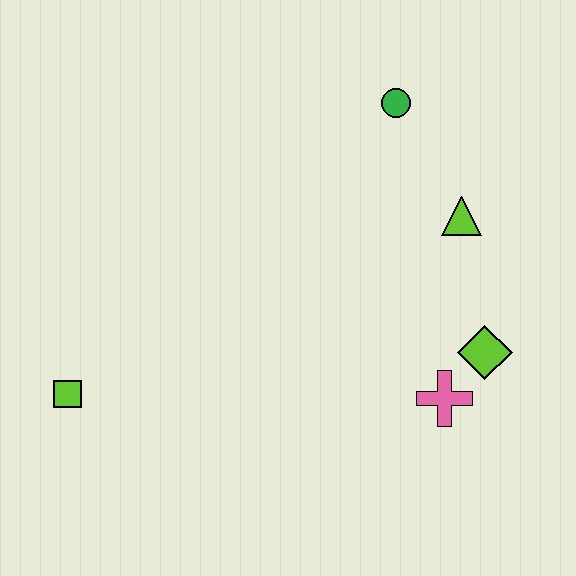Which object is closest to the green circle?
The lime triangle is closest to the green circle.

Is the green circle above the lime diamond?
Yes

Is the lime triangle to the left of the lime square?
No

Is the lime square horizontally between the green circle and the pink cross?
No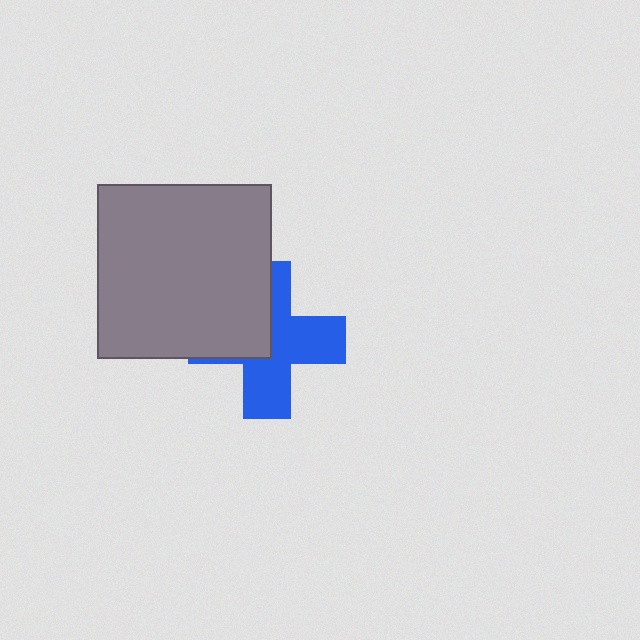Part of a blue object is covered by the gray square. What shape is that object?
It is a cross.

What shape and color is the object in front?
The object in front is a gray square.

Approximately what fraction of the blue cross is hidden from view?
Roughly 40% of the blue cross is hidden behind the gray square.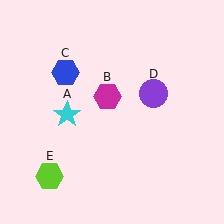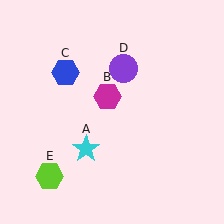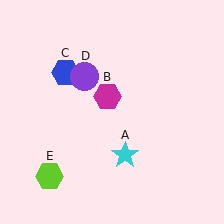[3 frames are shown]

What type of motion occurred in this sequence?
The cyan star (object A), purple circle (object D) rotated counterclockwise around the center of the scene.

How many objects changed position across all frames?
2 objects changed position: cyan star (object A), purple circle (object D).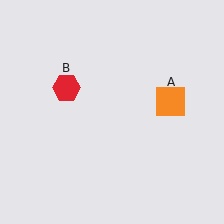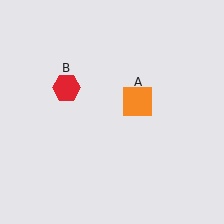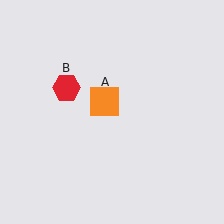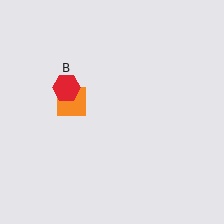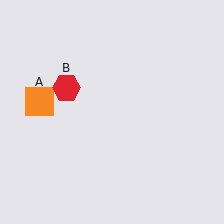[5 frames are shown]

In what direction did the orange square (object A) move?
The orange square (object A) moved left.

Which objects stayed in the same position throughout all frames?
Red hexagon (object B) remained stationary.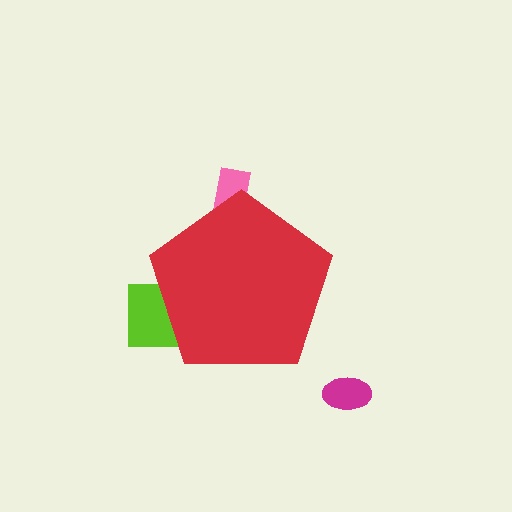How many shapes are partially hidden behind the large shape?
2 shapes are partially hidden.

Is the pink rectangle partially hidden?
Yes, the pink rectangle is partially hidden behind the red pentagon.